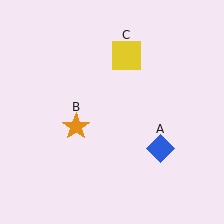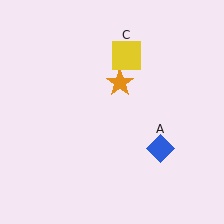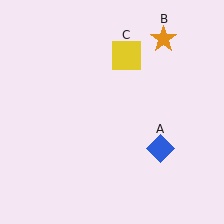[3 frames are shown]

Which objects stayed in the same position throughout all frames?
Blue diamond (object A) and yellow square (object C) remained stationary.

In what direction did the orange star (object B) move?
The orange star (object B) moved up and to the right.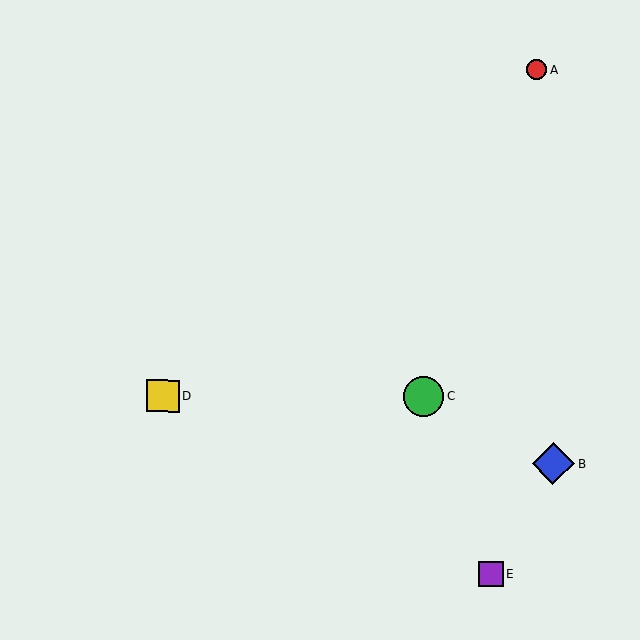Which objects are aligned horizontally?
Objects C, D are aligned horizontally.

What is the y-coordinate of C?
Object C is at y≈397.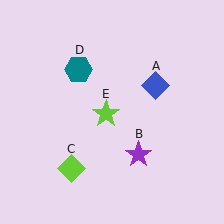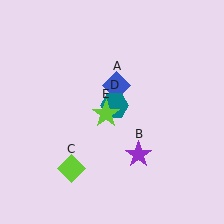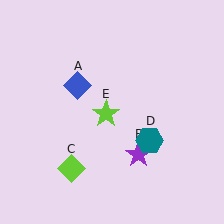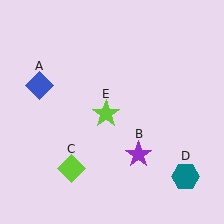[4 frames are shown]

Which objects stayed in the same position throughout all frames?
Purple star (object B) and lime diamond (object C) and lime star (object E) remained stationary.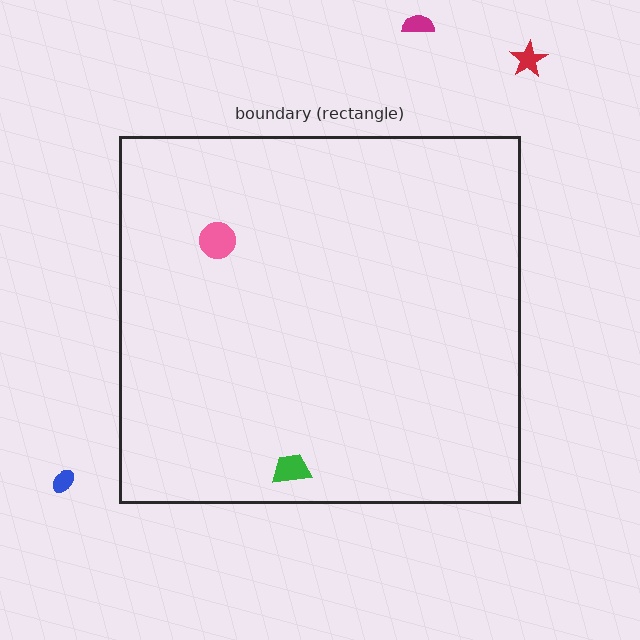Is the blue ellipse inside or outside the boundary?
Outside.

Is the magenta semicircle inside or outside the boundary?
Outside.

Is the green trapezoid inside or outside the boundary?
Inside.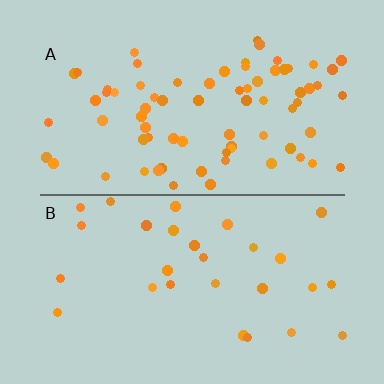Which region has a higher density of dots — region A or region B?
A (the top).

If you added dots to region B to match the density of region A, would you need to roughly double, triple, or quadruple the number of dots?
Approximately triple.